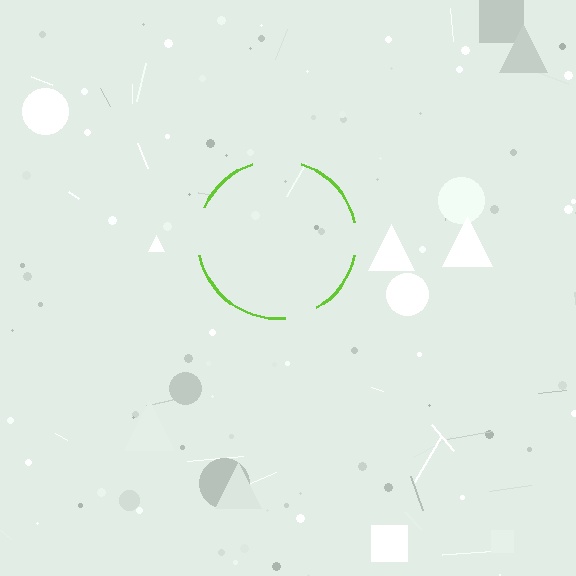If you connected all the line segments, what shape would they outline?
They would outline a circle.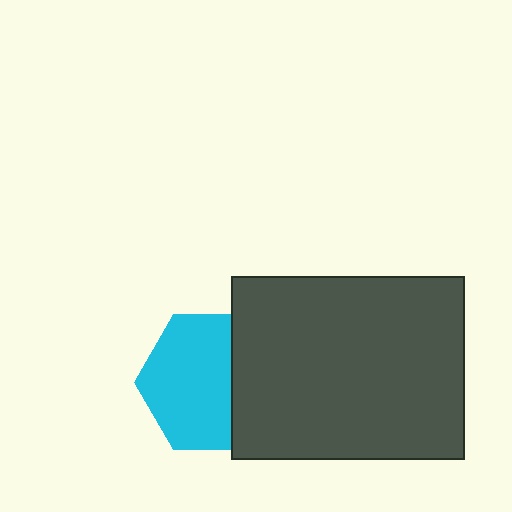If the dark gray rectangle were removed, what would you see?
You would see the complete cyan hexagon.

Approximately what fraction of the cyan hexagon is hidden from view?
Roughly 34% of the cyan hexagon is hidden behind the dark gray rectangle.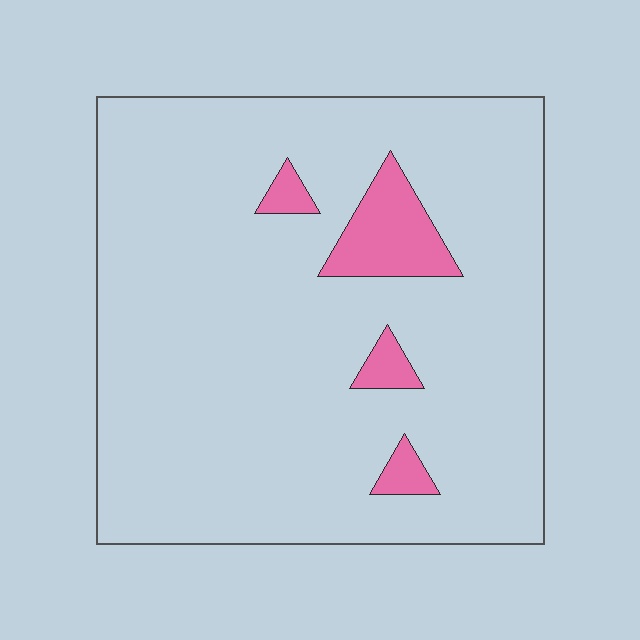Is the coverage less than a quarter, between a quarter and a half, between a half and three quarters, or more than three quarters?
Less than a quarter.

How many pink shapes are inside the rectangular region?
4.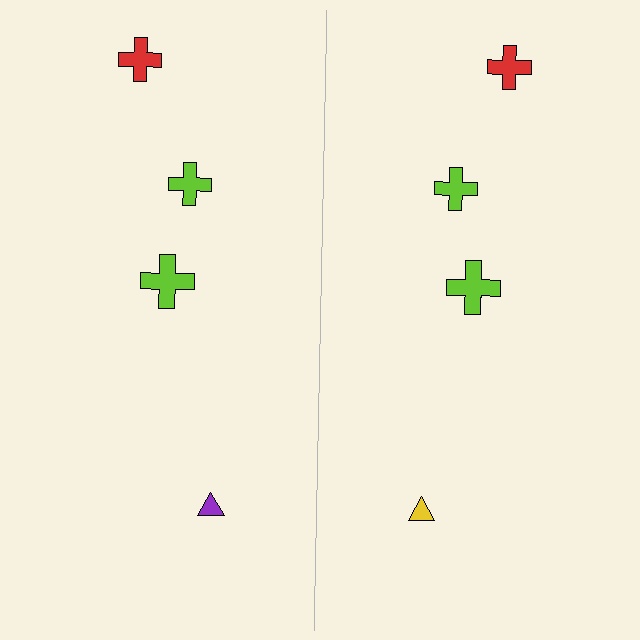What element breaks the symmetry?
The yellow triangle on the right side breaks the symmetry — its mirror counterpart is purple.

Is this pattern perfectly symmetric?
No, the pattern is not perfectly symmetric. The yellow triangle on the right side breaks the symmetry — its mirror counterpart is purple.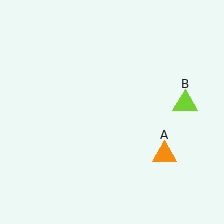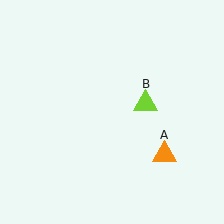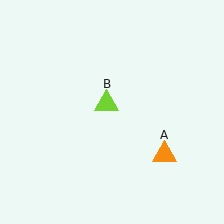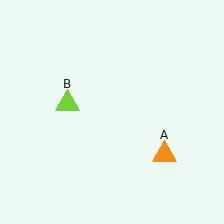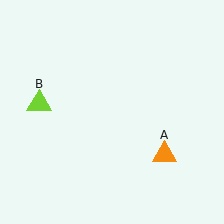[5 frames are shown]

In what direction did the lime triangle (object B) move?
The lime triangle (object B) moved left.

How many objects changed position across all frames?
1 object changed position: lime triangle (object B).